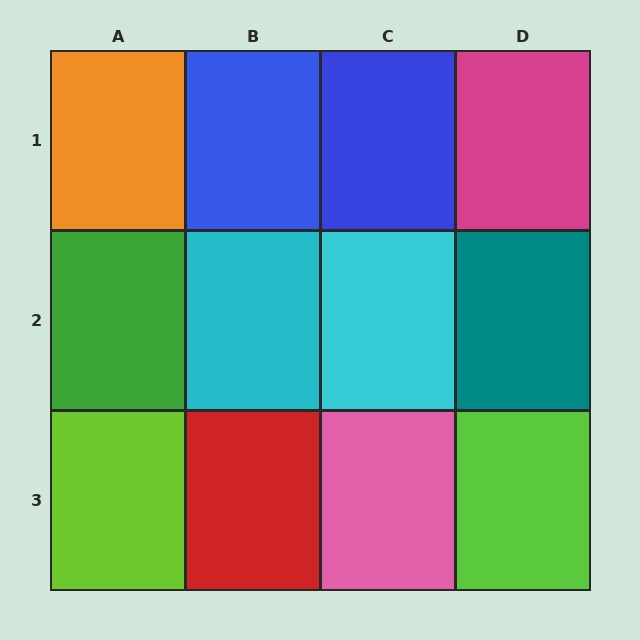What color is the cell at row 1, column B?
Blue.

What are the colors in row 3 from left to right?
Lime, red, pink, lime.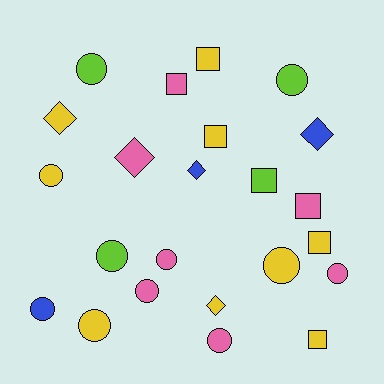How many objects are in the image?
There are 23 objects.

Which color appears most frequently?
Yellow, with 9 objects.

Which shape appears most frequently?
Circle, with 11 objects.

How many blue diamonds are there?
There are 2 blue diamonds.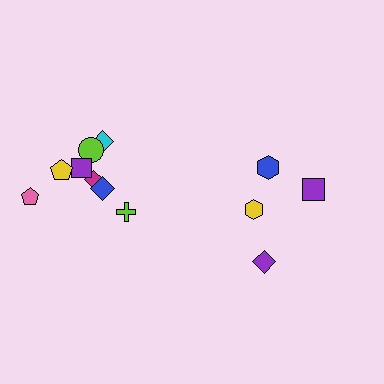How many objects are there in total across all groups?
There are 12 objects.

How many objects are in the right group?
There are 4 objects.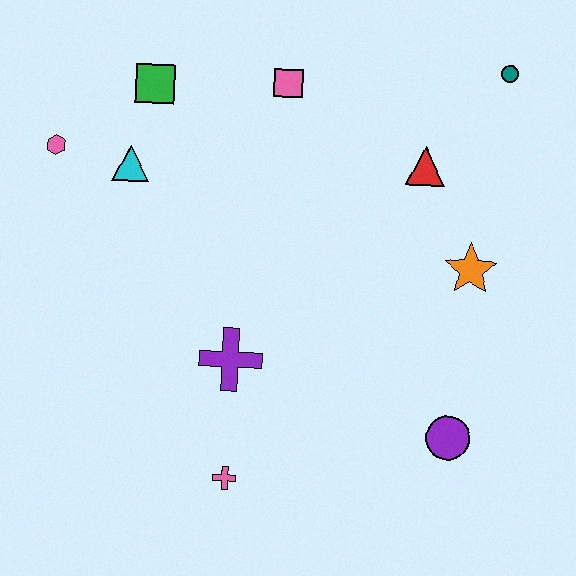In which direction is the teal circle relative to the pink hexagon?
The teal circle is to the right of the pink hexagon.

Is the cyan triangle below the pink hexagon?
Yes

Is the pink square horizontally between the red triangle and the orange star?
No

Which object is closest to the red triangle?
The orange star is closest to the red triangle.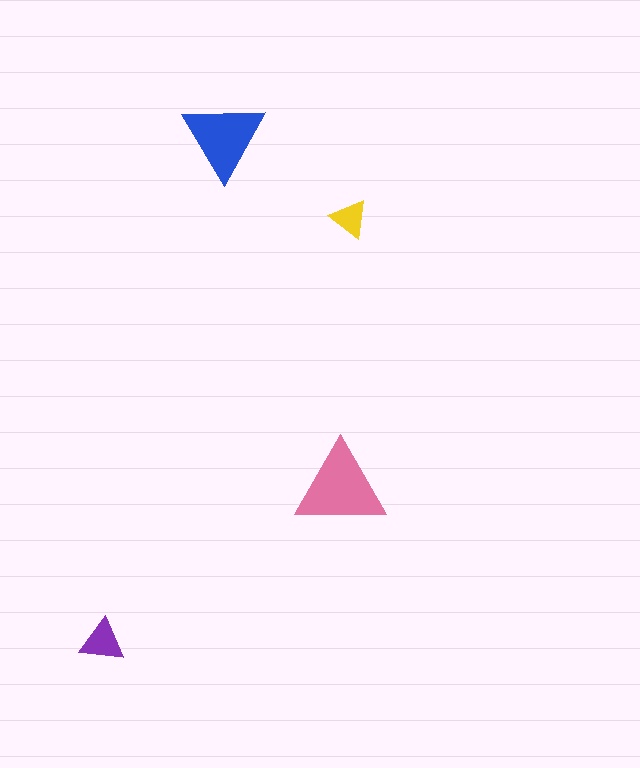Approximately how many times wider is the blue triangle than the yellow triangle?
About 2 times wider.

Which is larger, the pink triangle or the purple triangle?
The pink one.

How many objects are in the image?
There are 4 objects in the image.